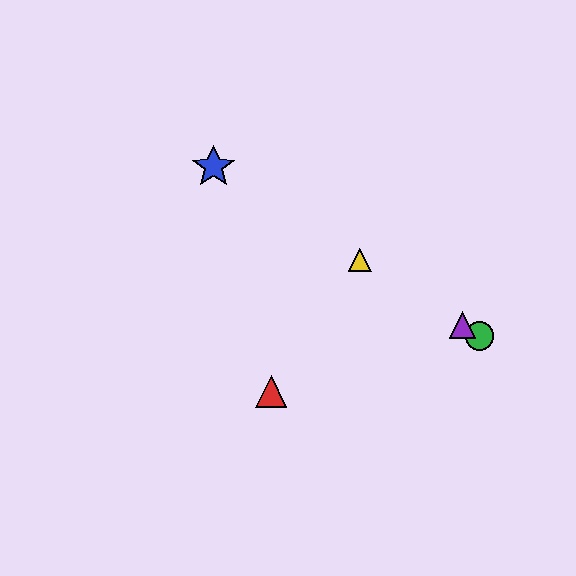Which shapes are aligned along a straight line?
The blue star, the green circle, the yellow triangle, the purple triangle are aligned along a straight line.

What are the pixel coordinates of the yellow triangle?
The yellow triangle is at (360, 260).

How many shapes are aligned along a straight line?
4 shapes (the blue star, the green circle, the yellow triangle, the purple triangle) are aligned along a straight line.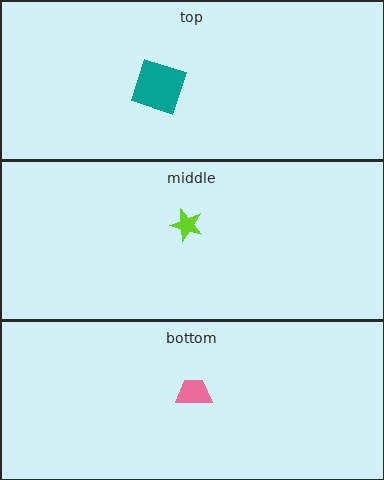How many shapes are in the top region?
1.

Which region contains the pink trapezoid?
The bottom region.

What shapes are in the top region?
The teal square.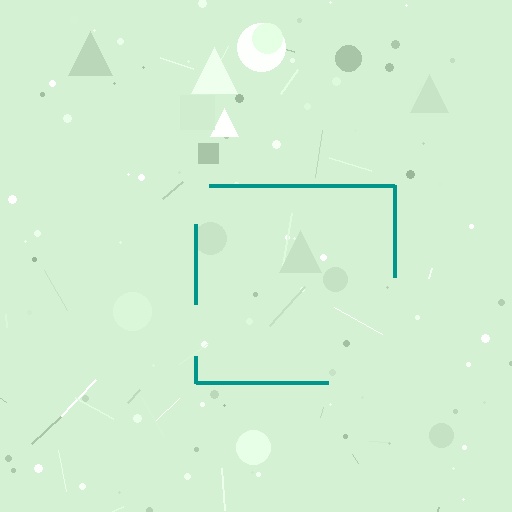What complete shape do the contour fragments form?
The contour fragments form a square.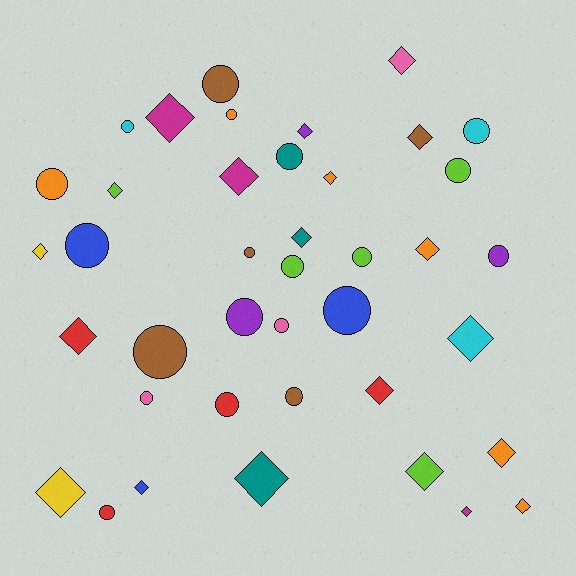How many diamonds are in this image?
There are 20 diamonds.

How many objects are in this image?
There are 40 objects.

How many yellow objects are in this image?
There are 2 yellow objects.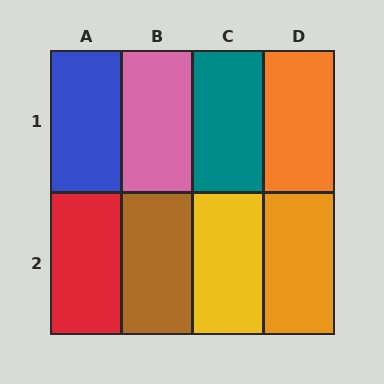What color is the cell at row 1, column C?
Teal.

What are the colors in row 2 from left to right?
Red, brown, yellow, orange.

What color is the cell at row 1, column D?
Orange.